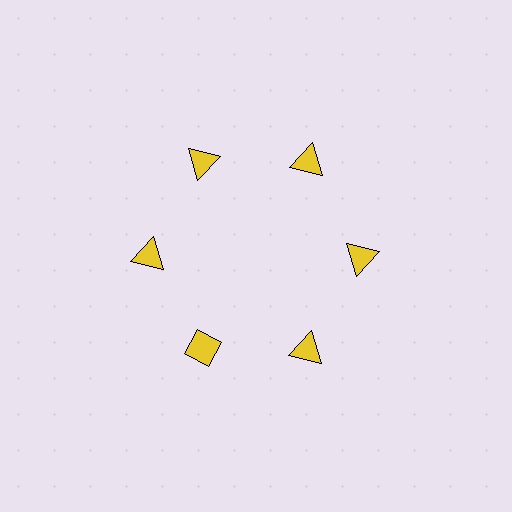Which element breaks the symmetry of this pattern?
The yellow diamond at roughly the 7 o'clock position breaks the symmetry. All other shapes are yellow triangles.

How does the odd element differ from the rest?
It has a different shape: diamond instead of triangle.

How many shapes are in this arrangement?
There are 6 shapes arranged in a ring pattern.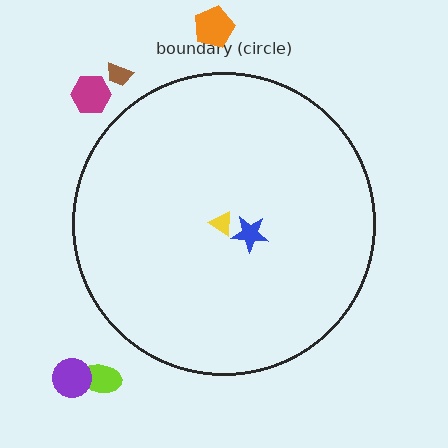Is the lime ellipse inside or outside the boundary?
Outside.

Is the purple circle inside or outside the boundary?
Outside.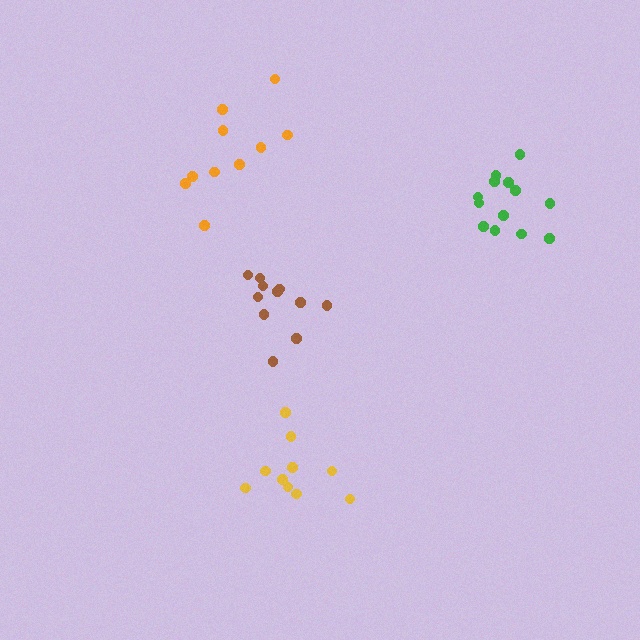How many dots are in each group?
Group 1: 10 dots, Group 2: 11 dots, Group 3: 10 dots, Group 4: 13 dots (44 total).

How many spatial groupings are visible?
There are 4 spatial groupings.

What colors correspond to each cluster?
The clusters are colored: yellow, brown, orange, green.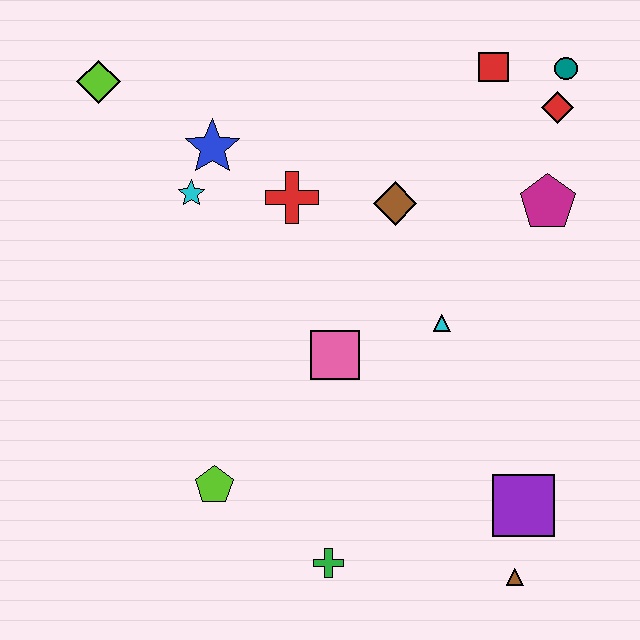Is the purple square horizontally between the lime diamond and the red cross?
No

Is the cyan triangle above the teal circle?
No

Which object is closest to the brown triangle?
The purple square is closest to the brown triangle.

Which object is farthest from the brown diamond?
The brown triangle is farthest from the brown diamond.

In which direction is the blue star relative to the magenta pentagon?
The blue star is to the left of the magenta pentagon.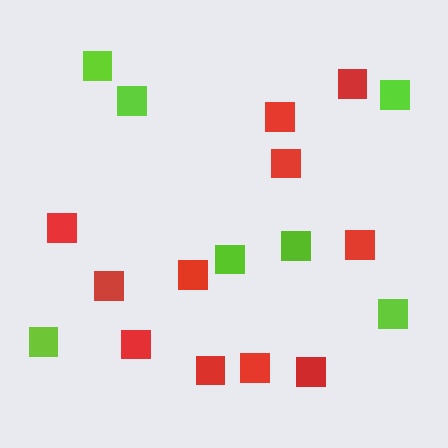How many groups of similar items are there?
There are 2 groups: one group of lime squares (7) and one group of red squares (11).